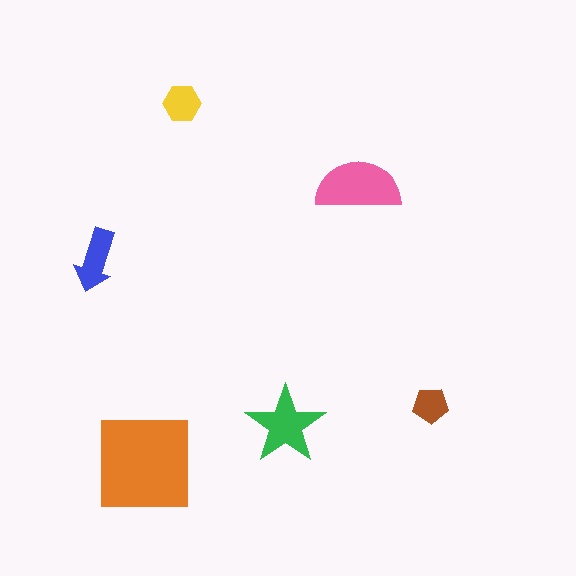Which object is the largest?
The orange square.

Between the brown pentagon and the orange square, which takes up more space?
The orange square.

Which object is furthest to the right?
The brown pentagon is rightmost.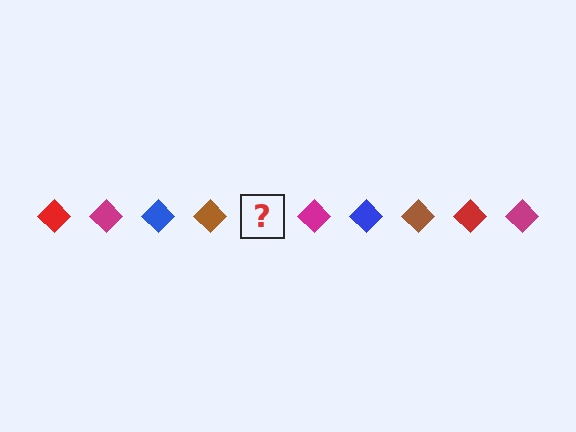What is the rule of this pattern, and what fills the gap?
The rule is that the pattern cycles through red, magenta, blue, brown diamonds. The gap should be filled with a red diamond.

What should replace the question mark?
The question mark should be replaced with a red diamond.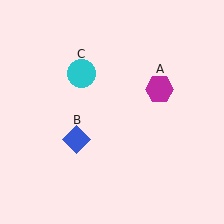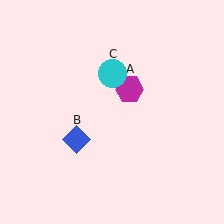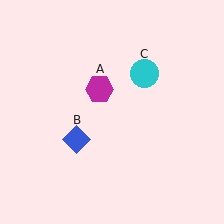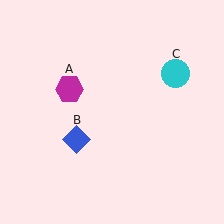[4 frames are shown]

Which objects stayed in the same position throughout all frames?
Blue diamond (object B) remained stationary.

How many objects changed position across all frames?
2 objects changed position: magenta hexagon (object A), cyan circle (object C).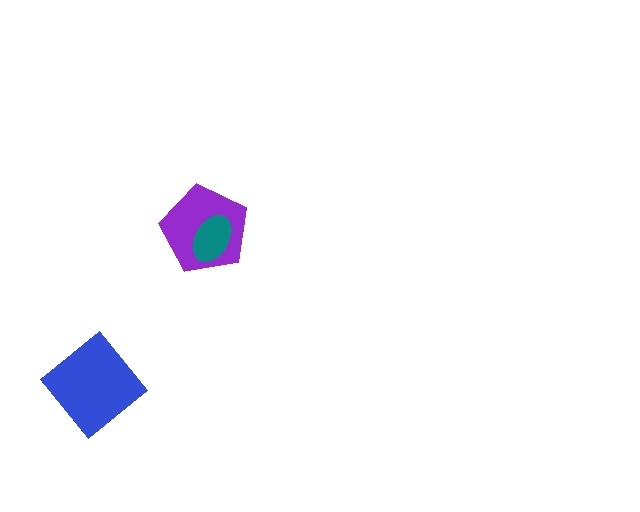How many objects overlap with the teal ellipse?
1 object overlaps with the teal ellipse.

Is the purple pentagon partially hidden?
Yes, it is partially covered by another shape.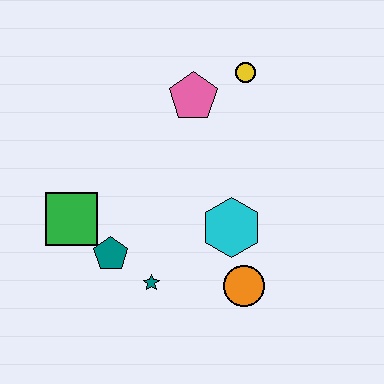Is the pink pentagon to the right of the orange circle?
No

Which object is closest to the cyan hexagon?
The orange circle is closest to the cyan hexagon.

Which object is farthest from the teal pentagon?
The yellow circle is farthest from the teal pentagon.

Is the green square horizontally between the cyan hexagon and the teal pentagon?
No